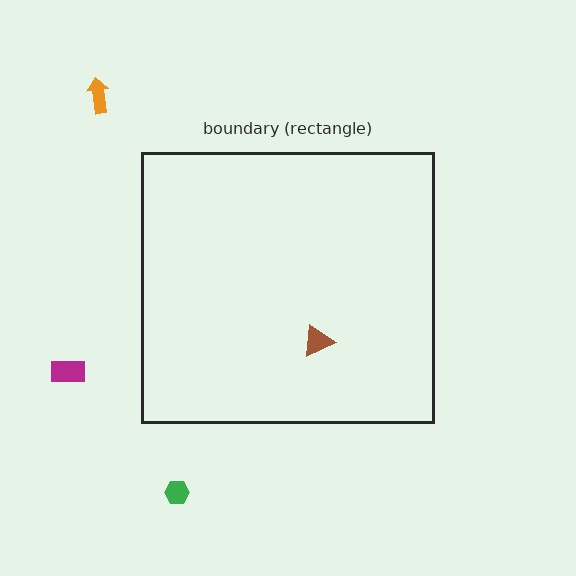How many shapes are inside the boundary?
1 inside, 3 outside.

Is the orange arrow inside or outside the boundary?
Outside.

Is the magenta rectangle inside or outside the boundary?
Outside.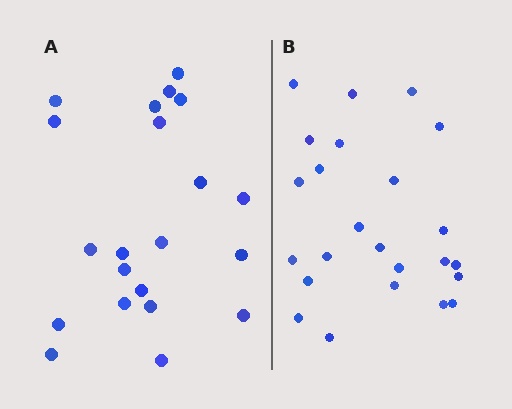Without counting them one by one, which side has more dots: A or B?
Region B (the right region) has more dots.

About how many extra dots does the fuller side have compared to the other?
Region B has just a few more — roughly 2 or 3 more dots than region A.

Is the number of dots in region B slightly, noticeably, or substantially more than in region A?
Region B has only slightly more — the two regions are fairly close. The ratio is roughly 1.1 to 1.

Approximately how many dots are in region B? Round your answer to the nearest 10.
About 20 dots. (The exact count is 24, which rounds to 20.)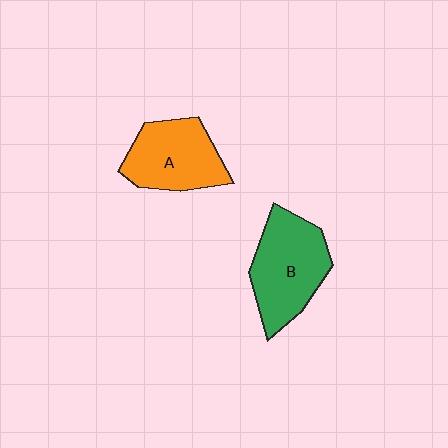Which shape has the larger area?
Shape B (green).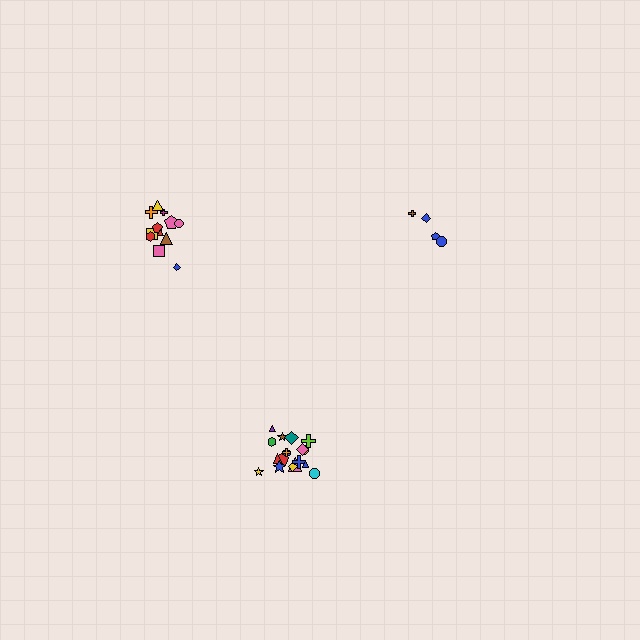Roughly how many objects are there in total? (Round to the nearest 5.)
Roughly 35 objects in total.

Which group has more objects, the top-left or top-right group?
The top-left group.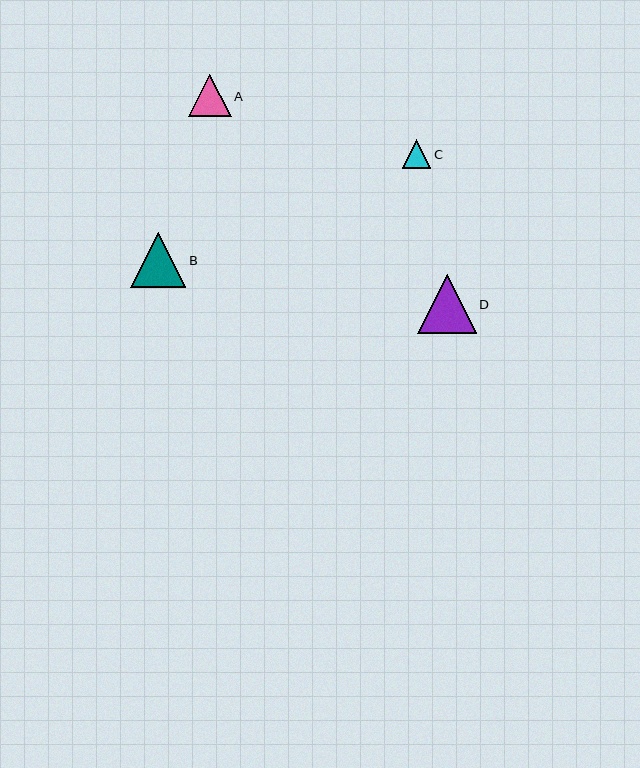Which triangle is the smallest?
Triangle C is the smallest with a size of approximately 28 pixels.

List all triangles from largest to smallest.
From largest to smallest: D, B, A, C.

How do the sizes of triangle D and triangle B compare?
Triangle D and triangle B are approximately the same size.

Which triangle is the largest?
Triangle D is the largest with a size of approximately 58 pixels.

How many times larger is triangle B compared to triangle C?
Triangle B is approximately 1.9 times the size of triangle C.